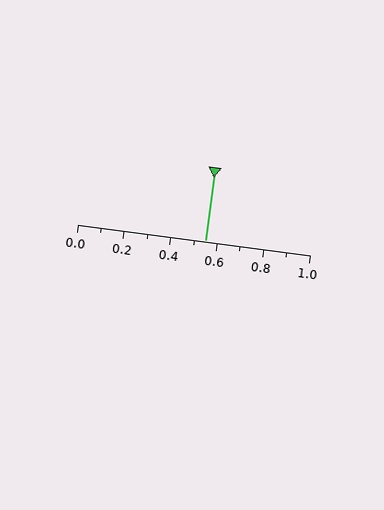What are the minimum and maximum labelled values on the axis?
The axis runs from 0.0 to 1.0.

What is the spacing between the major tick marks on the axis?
The major ticks are spaced 0.2 apart.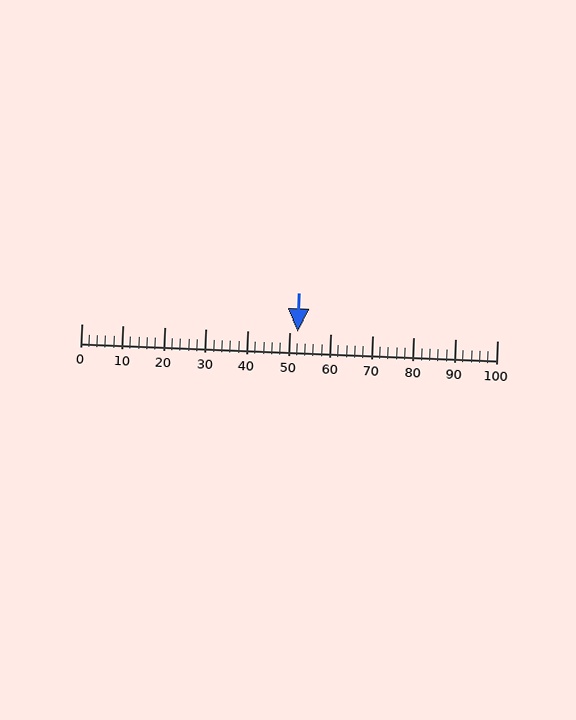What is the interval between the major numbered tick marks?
The major tick marks are spaced 10 units apart.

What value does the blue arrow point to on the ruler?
The blue arrow points to approximately 52.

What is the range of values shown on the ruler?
The ruler shows values from 0 to 100.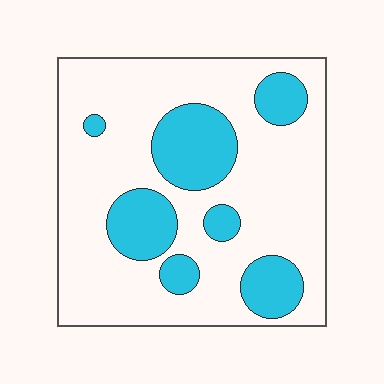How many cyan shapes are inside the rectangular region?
7.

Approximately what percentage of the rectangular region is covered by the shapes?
Approximately 25%.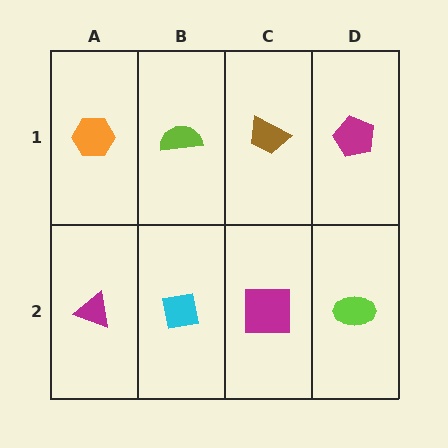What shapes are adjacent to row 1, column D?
A lime ellipse (row 2, column D), a brown trapezoid (row 1, column C).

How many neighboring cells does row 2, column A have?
2.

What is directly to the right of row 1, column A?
A lime semicircle.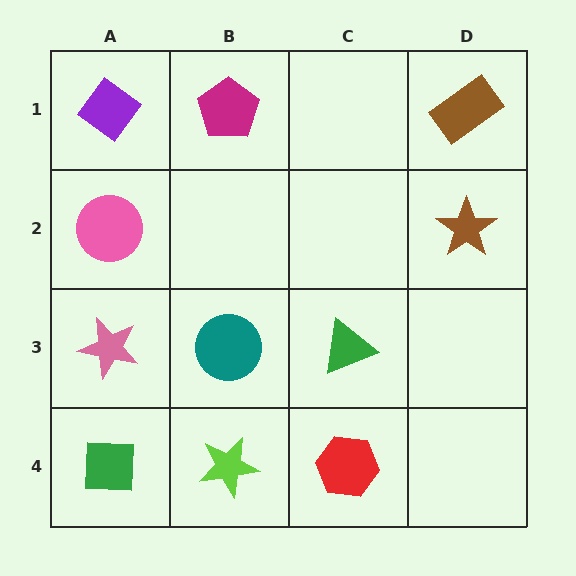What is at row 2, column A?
A pink circle.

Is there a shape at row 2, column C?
No, that cell is empty.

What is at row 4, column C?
A red hexagon.